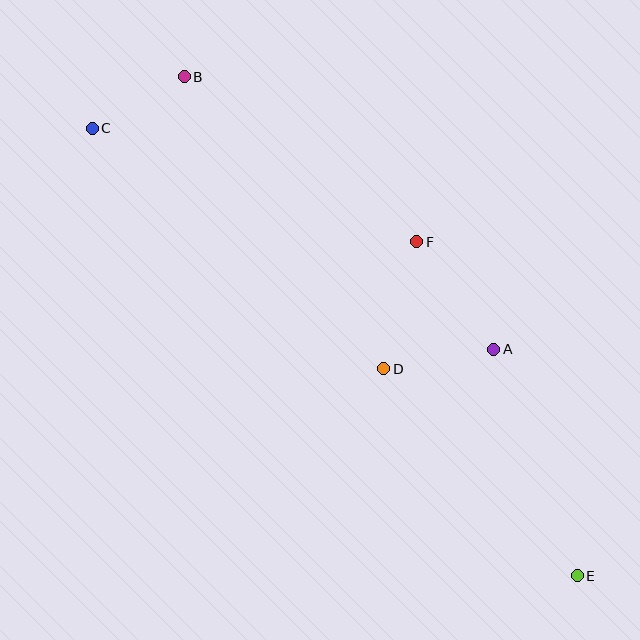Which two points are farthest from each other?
Points C and E are farthest from each other.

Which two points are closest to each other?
Points B and C are closest to each other.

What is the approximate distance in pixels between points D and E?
The distance between D and E is approximately 283 pixels.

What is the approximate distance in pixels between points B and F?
The distance between B and F is approximately 285 pixels.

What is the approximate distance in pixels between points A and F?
The distance between A and F is approximately 132 pixels.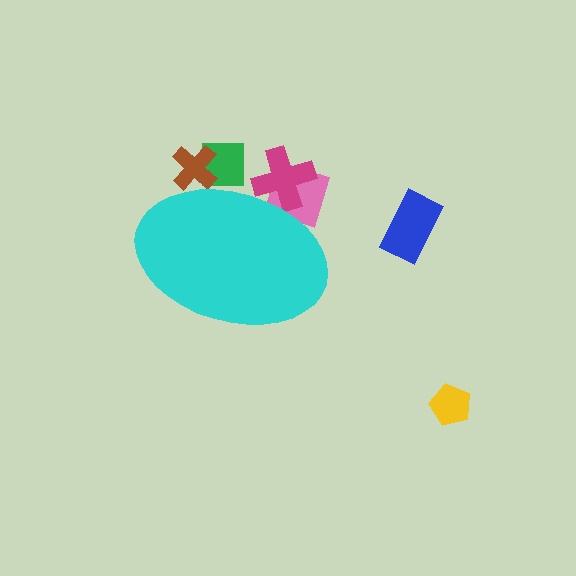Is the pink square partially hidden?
Yes, the pink square is partially hidden behind the cyan ellipse.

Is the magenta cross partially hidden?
Yes, the magenta cross is partially hidden behind the cyan ellipse.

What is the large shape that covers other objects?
A cyan ellipse.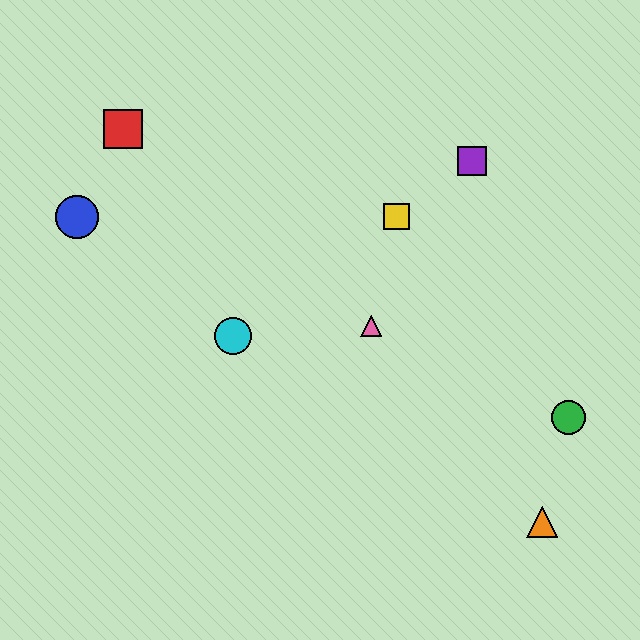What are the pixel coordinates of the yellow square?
The yellow square is at (397, 216).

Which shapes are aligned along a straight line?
The yellow square, the purple square, the cyan circle are aligned along a straight line.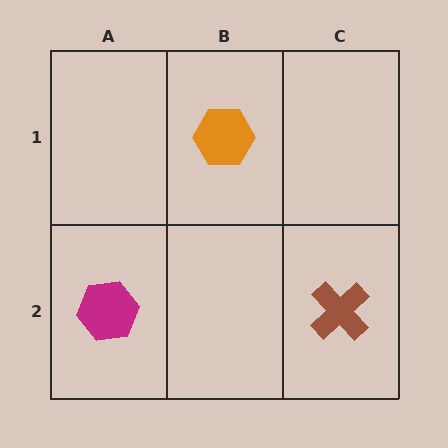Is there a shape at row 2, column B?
No, that cell is empty.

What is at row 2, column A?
A magenta hexagon.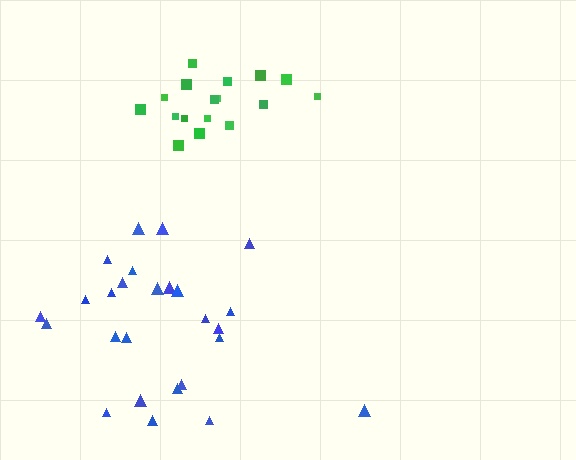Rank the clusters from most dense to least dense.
green, blue.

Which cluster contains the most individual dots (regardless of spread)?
Blue (26).